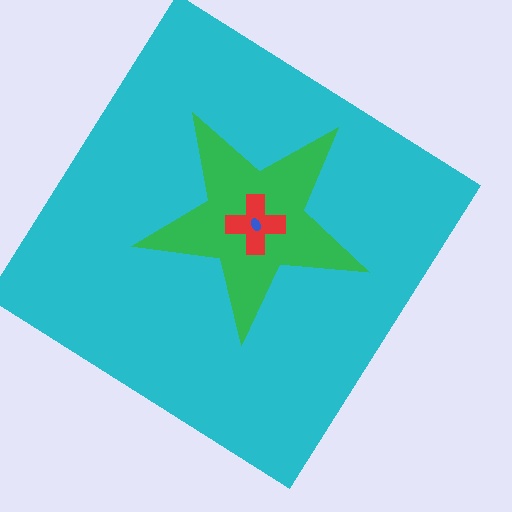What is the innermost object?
The blue ellipse.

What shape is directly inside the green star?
The red cross.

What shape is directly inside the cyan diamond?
The green star.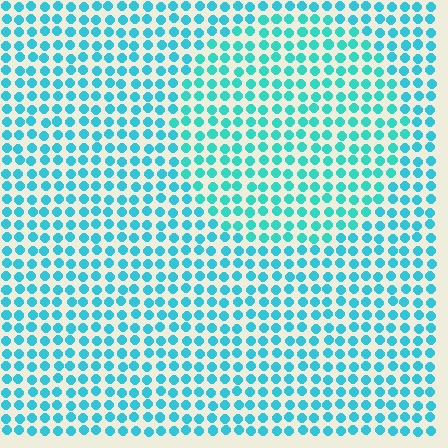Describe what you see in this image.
The image is filled with small cyan elements in a uniform arrangement. A circle-shaped region is visible where the elements are tinted to a slightly different hue, forming a subtle color boundary.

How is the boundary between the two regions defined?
The boundary is defined purely by a slight shift in hue (about 15 degrees). Spacing, size, and orientation are identical on both sides.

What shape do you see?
I see a circle.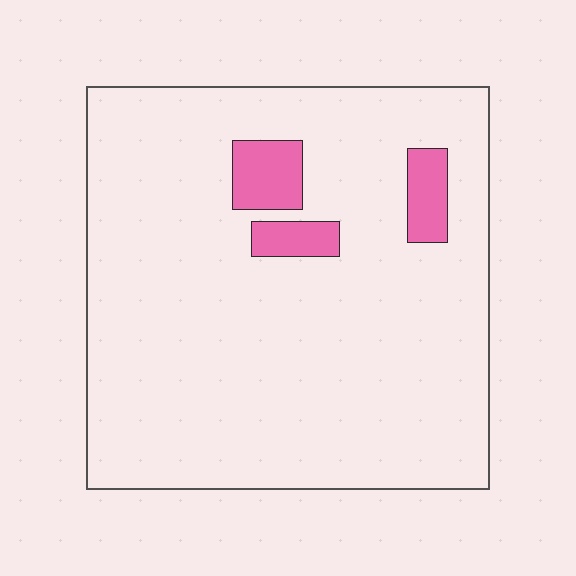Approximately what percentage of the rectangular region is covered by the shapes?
Approximately 5%.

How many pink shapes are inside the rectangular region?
3.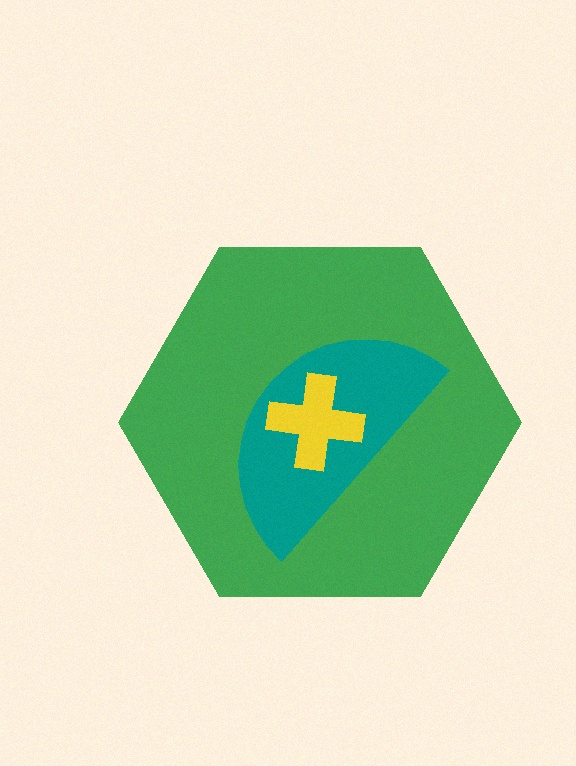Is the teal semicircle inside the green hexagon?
Yes.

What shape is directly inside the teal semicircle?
The yellow cross.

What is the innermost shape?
The yellow cross.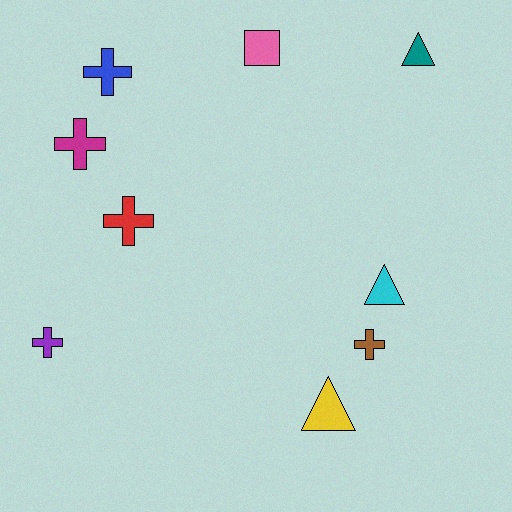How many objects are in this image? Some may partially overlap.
There are 9 objects.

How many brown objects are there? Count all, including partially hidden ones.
There is 1 brown object.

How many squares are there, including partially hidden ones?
There is 1 square.